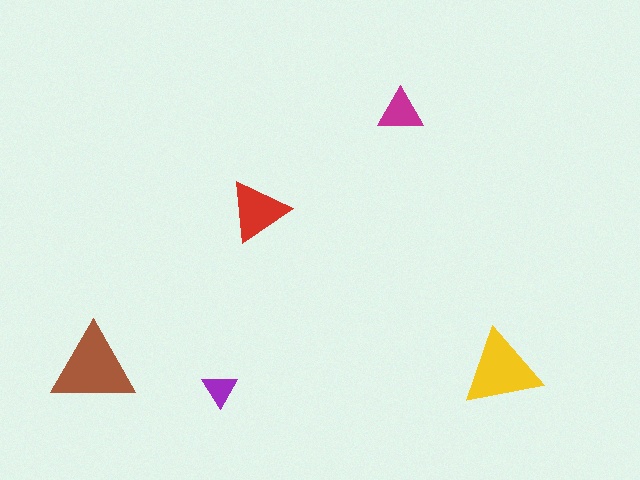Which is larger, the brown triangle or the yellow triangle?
The brown one.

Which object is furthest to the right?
The yellow triangle is rightmost.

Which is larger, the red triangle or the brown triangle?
The brown one.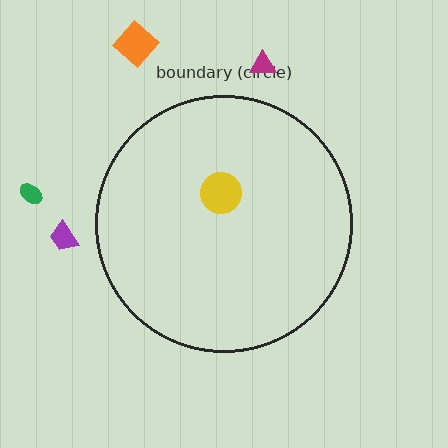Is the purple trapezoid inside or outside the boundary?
Outside.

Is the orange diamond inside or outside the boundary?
Outside.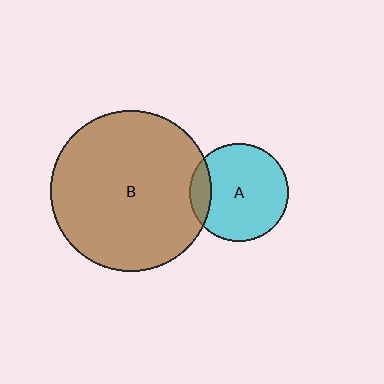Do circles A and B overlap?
Yes.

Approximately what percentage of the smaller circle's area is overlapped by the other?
Approximately 15%.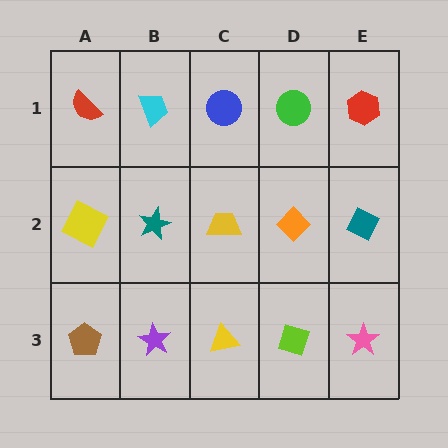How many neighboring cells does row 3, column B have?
3.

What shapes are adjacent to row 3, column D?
An orange diamond (row 2, column D), a yellow triangle (row 3, column C), a pink star (row 3, column E).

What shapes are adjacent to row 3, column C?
A yellow trapezoid (row 2, column C), a purple star (row 3, column B), a lime diamond (row 3, column D).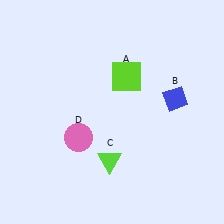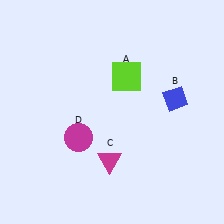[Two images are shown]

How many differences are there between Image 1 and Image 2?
There are 2 differences between the two images.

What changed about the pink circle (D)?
In Image 1, D is pink. In Image 2, it changed to magenta.